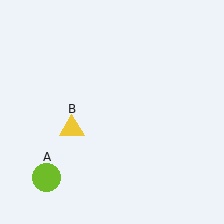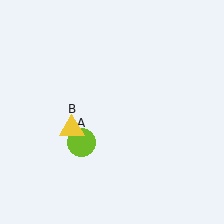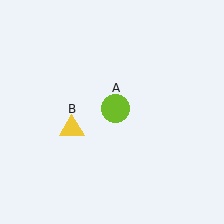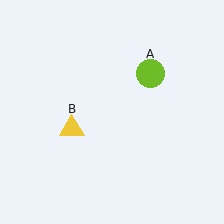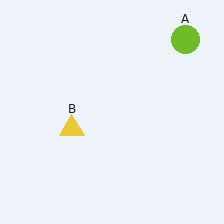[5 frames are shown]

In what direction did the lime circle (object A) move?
The lime circle (object A) moved up and to the right.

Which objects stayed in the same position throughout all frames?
Yellow triangle (object B) remained stationary.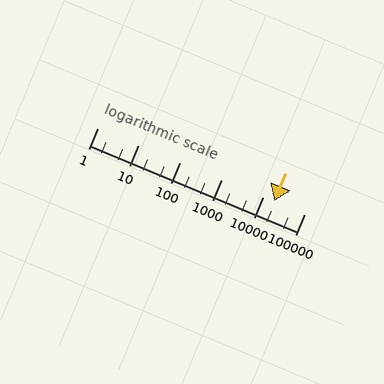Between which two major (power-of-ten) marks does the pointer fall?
The pointer is between 10000 and 100000.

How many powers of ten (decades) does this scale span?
The scale spans 5 decades, from 1 to 100000.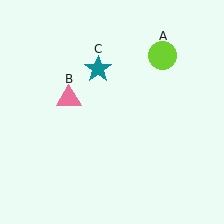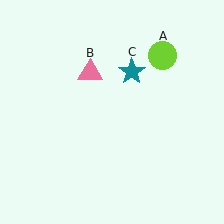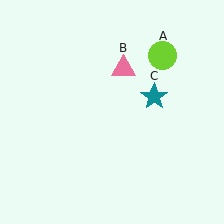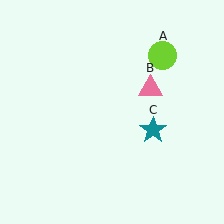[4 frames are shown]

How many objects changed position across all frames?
2 objects changed position: pink triangle (object B), teal star (object C).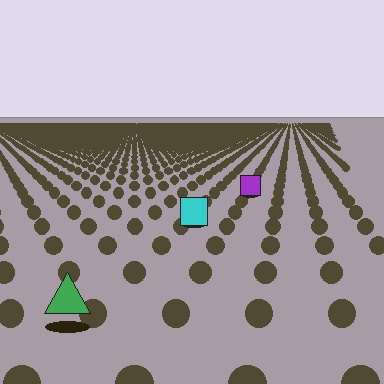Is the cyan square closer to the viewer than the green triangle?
No. The green triangle is closer — you can tell from the texture gradient: the ground texture is coarser near it.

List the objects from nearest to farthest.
From nearest to farthest: the green triangle, the cyan square, the purple square.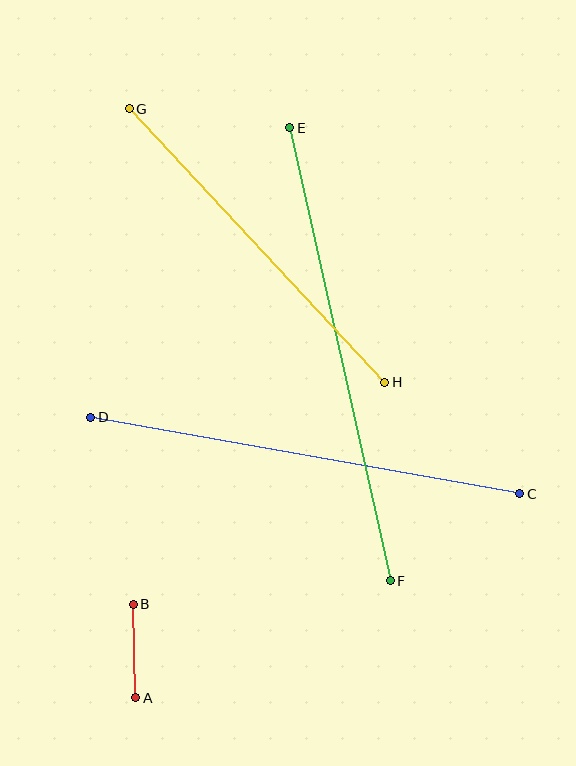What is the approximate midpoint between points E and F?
The midpoint is at approximately (340, 354) pixels.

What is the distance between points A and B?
The distance is approximately 93 pixels.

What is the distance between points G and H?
The distance is approximately 374 pixels.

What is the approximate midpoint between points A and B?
The midpoint is at approximately (134, 651) pixels.